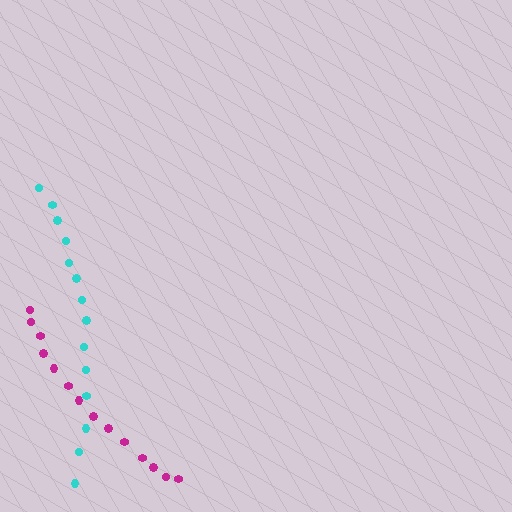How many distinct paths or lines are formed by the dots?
There are 2 distinct paths.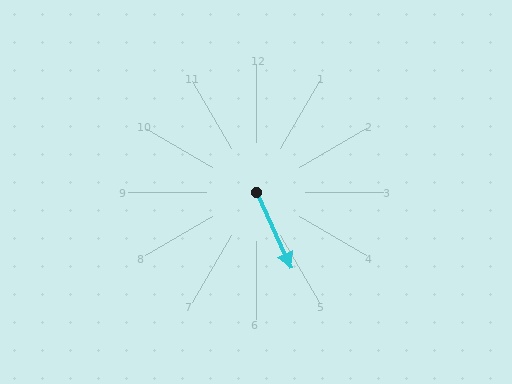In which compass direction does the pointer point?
Southeast.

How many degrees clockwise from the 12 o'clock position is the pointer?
Approximately 155 degrees.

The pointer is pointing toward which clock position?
Roughly 5 o'clock.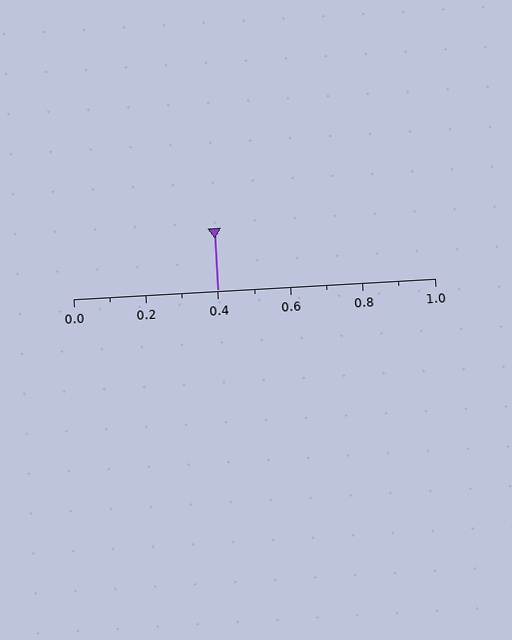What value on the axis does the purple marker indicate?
The marker indicates approximately 0.4.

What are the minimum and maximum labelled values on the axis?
The axis runs from 0.0 to 1.0.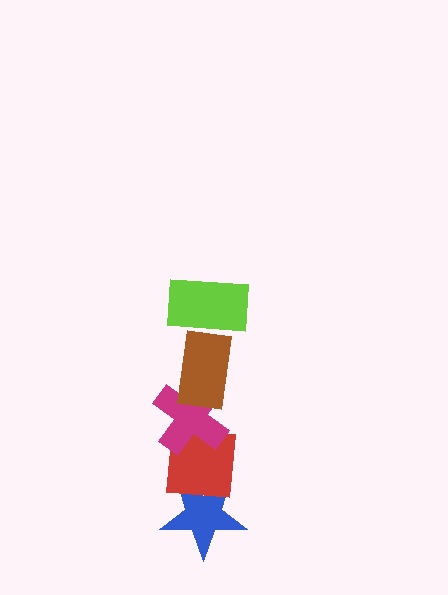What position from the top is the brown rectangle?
The brown rectangle is 2nd from the top.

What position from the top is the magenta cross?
The magenta cross is 3rd from the top.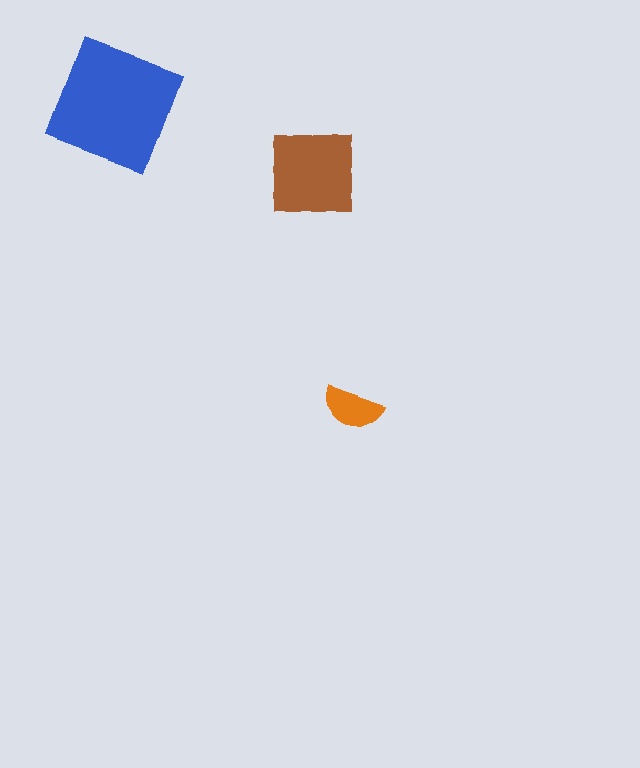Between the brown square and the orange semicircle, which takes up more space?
The brown square.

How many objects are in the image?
There are 3 objects in the image.